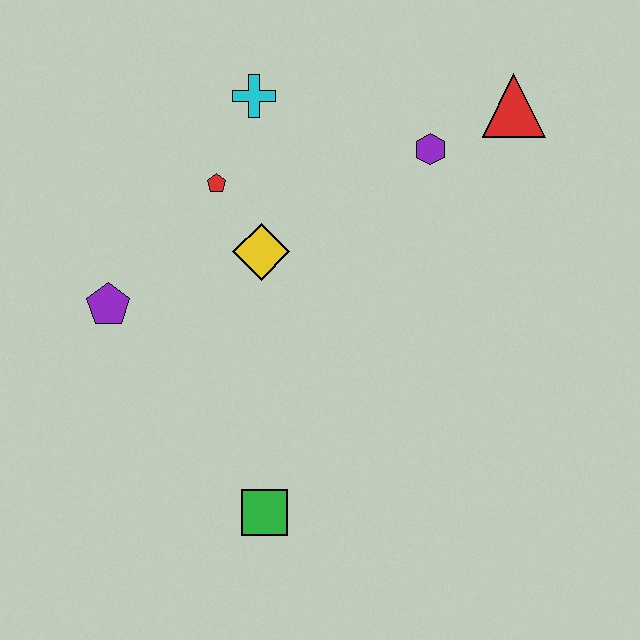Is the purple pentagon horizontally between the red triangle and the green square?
No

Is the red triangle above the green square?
Yes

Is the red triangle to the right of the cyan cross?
Yes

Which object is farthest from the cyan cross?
The green square is farthest from the cyan cross.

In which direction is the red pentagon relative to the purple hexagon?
The red pentagon is to the left of the purple hexagon.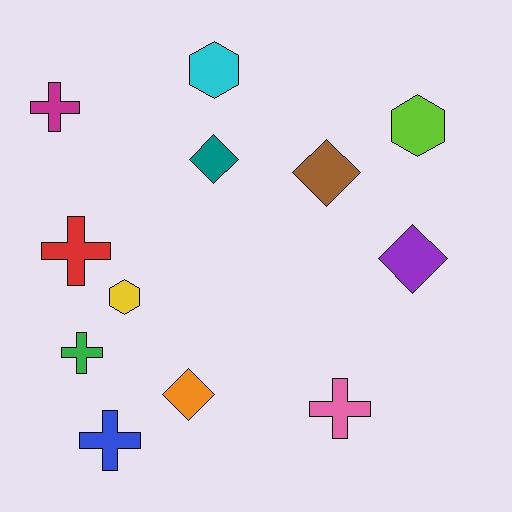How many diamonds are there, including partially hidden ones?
There are 4 diamonds.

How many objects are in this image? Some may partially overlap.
There are 12 objects.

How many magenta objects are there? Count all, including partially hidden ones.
There is 1 magenta object.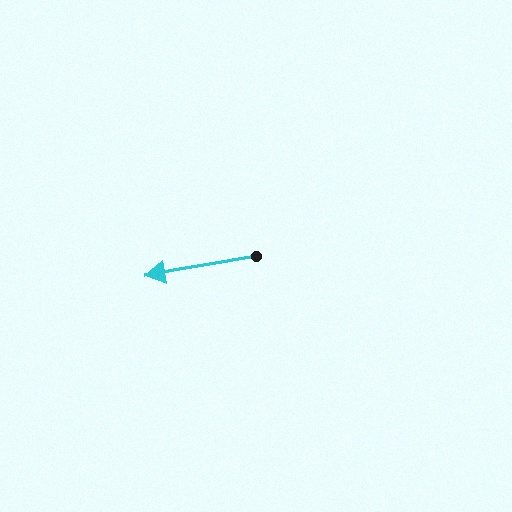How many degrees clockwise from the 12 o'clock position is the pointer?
Approximately 260 degrees.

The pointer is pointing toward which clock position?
Roughly 9 o'clock.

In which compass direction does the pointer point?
West.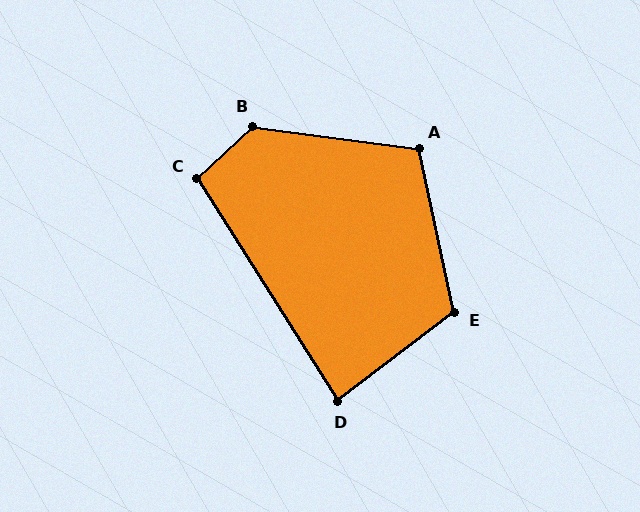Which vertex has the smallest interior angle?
D, at approximately 85 degrees.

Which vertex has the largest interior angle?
B, at approximately 130 degrees.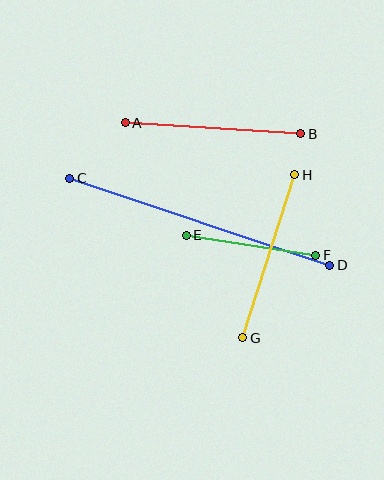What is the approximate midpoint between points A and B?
The midpoint is at approximately (213, 128) pixels.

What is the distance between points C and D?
The distance is approximately 274 pixels.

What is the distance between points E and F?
The distance is approximately 131 pixels.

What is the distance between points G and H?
The distance is approximately 171 pixels.